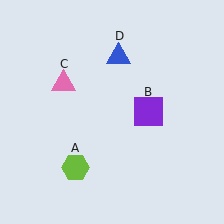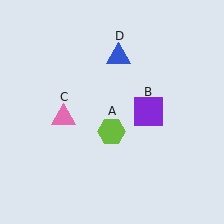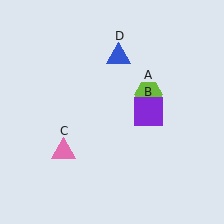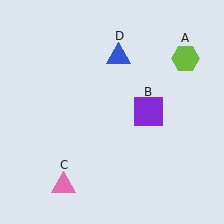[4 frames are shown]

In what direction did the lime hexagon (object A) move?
The lime hexagon (object A) moved up and to the right.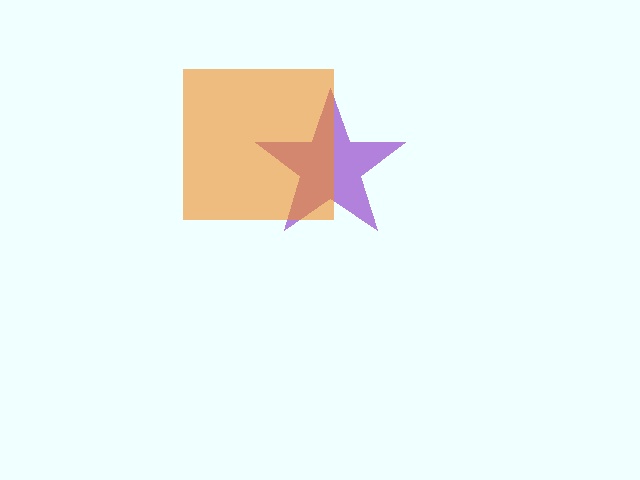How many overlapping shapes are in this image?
There are 2 overlapping shapes in the image.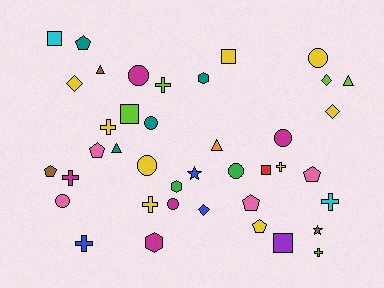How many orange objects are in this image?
There is 1 orange object.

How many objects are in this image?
There are 40 objects.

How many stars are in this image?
There are 2 stars.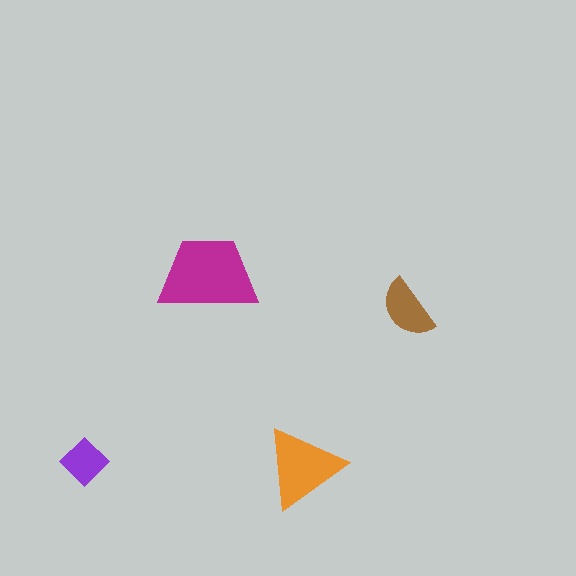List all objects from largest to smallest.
The magenta trapezoid, the orange triangle, the brown semicircle, the purple diamond.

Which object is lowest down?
The orange triangle is bottommost.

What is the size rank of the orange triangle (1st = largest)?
2nd.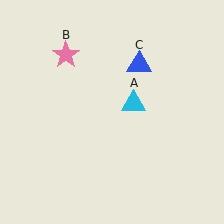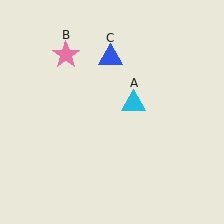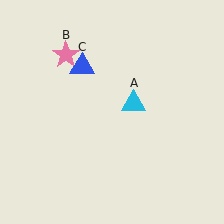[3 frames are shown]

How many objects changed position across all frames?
1 object changed position: blue triangle (object C).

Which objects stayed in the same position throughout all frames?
Cyan triangle (object A) and pink star (object B) remained stationary.